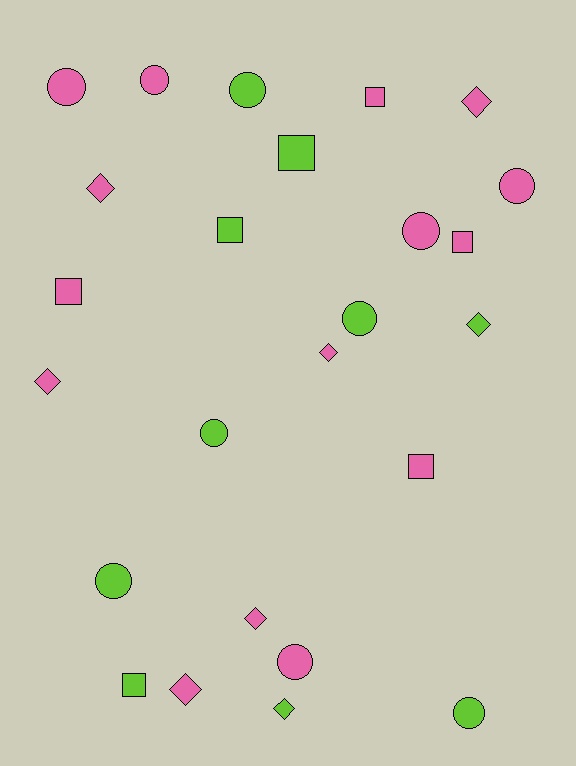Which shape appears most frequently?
Circle, with 10 objects.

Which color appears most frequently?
Pink, with 15 objects.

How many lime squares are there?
There are 3 lime squares.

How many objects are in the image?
There are 25 objects.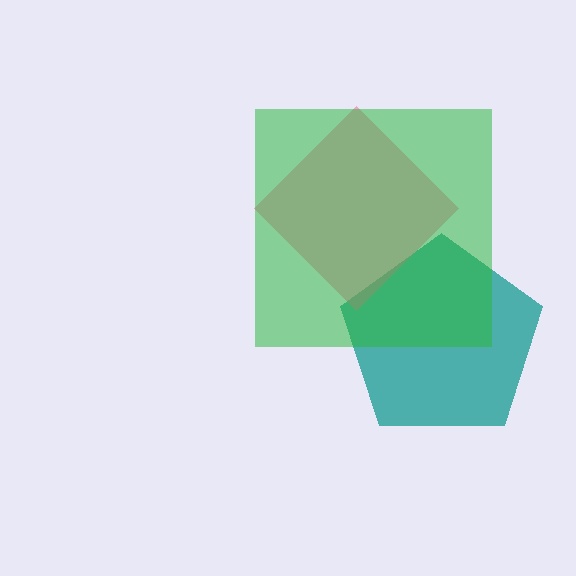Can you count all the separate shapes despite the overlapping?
Yes, there are 3 separate shapes.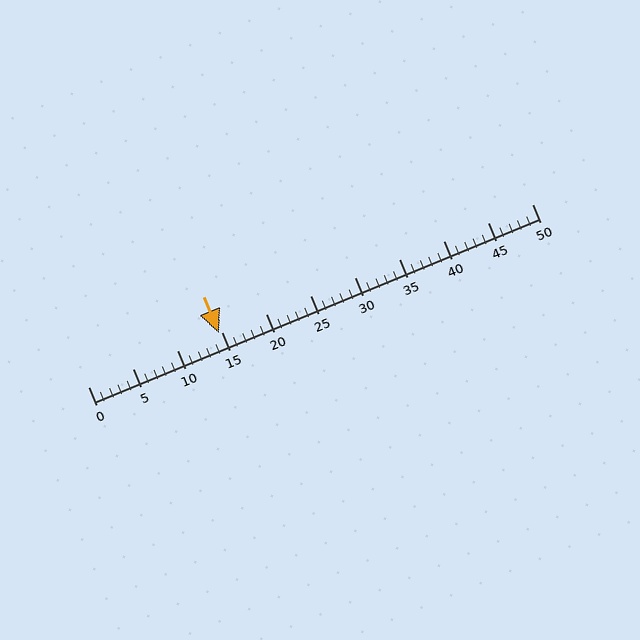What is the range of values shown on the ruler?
The ruler shows values from 0 to 50.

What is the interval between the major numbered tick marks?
The major tick marks are spaced 5 units apart.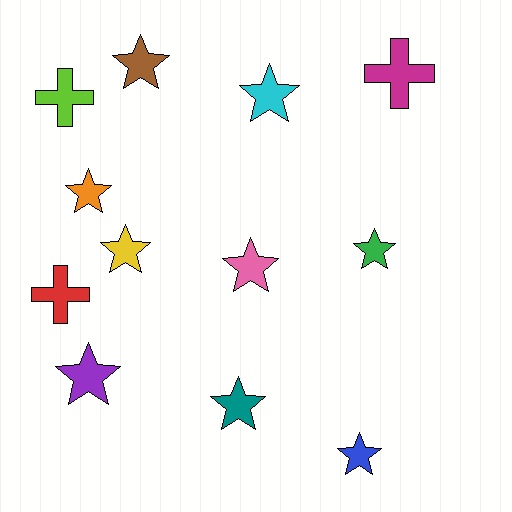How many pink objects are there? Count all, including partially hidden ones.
There is 1 pink object.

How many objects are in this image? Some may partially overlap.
There are 12 objects.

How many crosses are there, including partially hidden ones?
There are 3 crosses.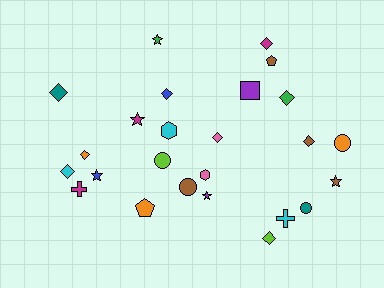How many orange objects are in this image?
There are 3 orange objects.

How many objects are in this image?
There are 25 objects.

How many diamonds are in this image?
There are 9 diamonds.